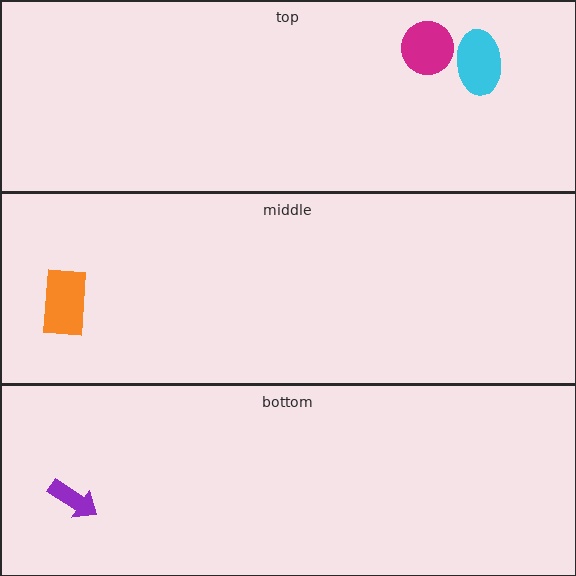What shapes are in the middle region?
The orange rectangle.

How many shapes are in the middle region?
1.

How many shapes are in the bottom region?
1.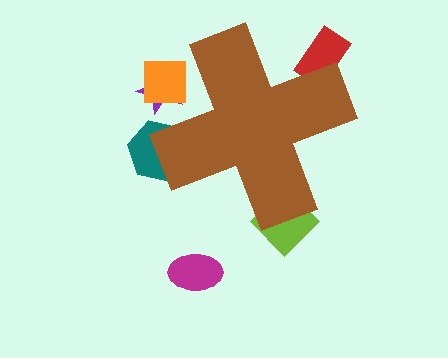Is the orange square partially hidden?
Yes, the orange square is partially hidden behind the brown cross.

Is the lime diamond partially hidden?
Yes, the lime diamond is partially hidden behind the brown cross.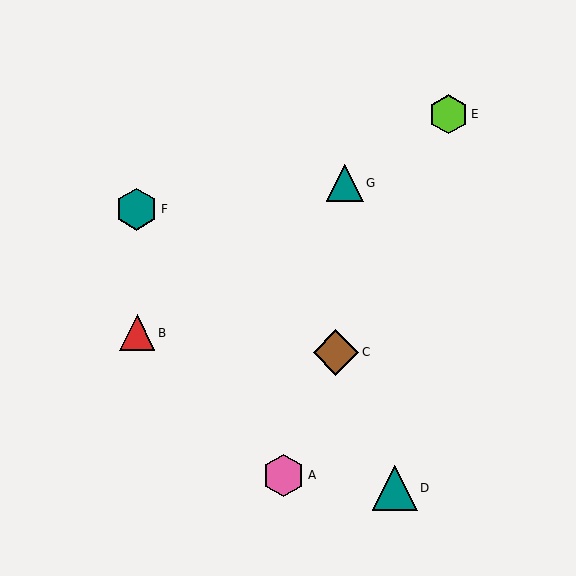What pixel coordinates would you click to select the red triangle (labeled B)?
Click at (137, 333) to select the red triangle B.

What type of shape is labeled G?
Shape G is a teal triangle.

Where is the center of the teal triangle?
The center of the teal triangle is at (395, 488).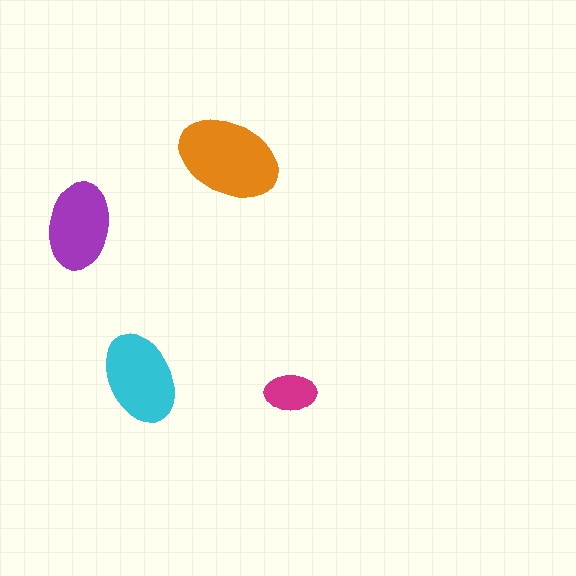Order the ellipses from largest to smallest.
the orange one, the cyan one, the purple one, the magenta one.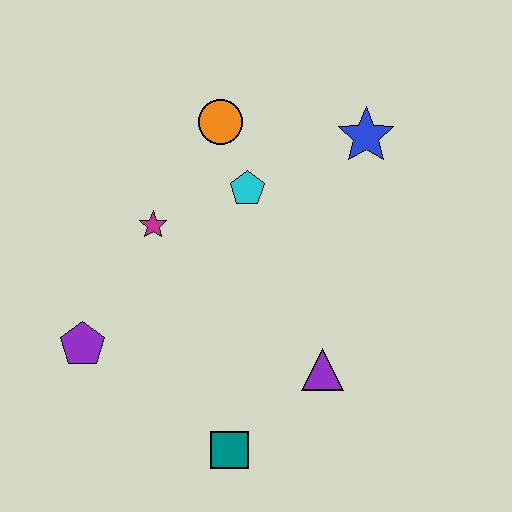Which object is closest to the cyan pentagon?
The orange circle is closest to the cyan pentagon.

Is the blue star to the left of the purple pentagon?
No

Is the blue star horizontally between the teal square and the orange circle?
No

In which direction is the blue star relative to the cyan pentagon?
The blue star is to the right of the cyan pentagon.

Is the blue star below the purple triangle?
No